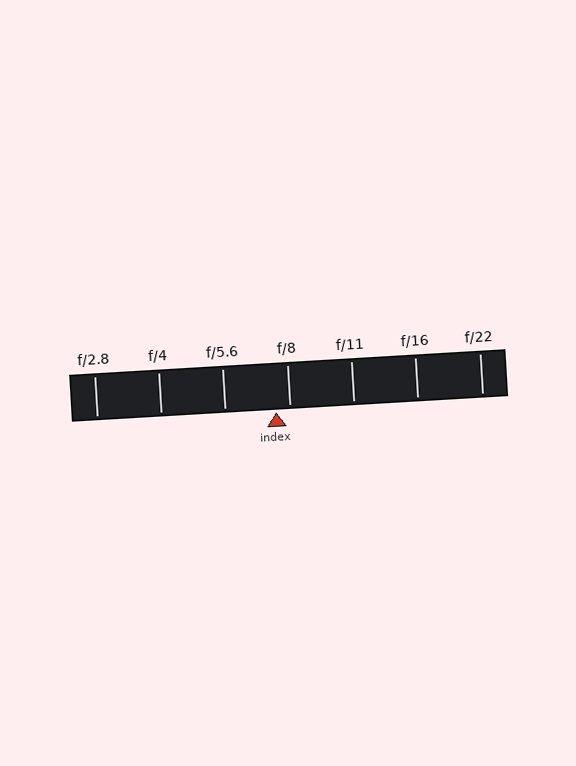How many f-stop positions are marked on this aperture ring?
There are 7 f-stop positions marked.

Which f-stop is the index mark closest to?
The index mark is closest to f/8.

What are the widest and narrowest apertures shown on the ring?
The widest aperture shown is f/2.8 and the narrowest is f/22.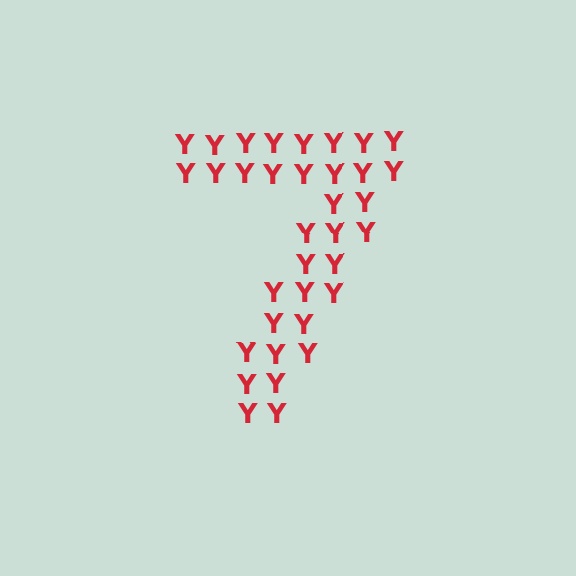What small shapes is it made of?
It is made of small letter Y's.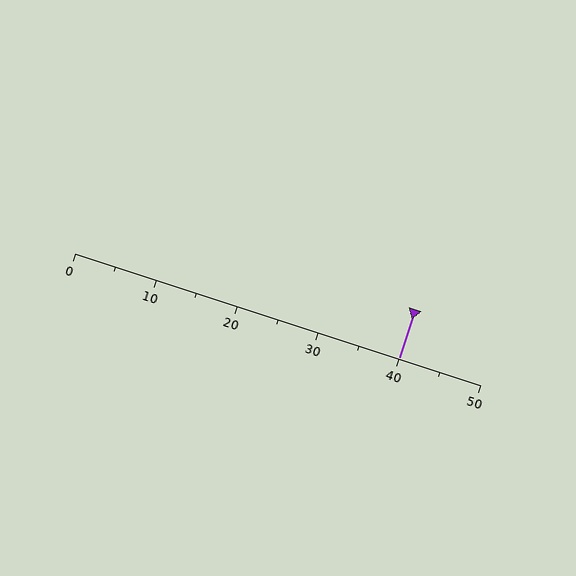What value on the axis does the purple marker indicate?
The marker indicates approximately 40.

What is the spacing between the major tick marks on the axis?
The major ticks are spaced 10 apart.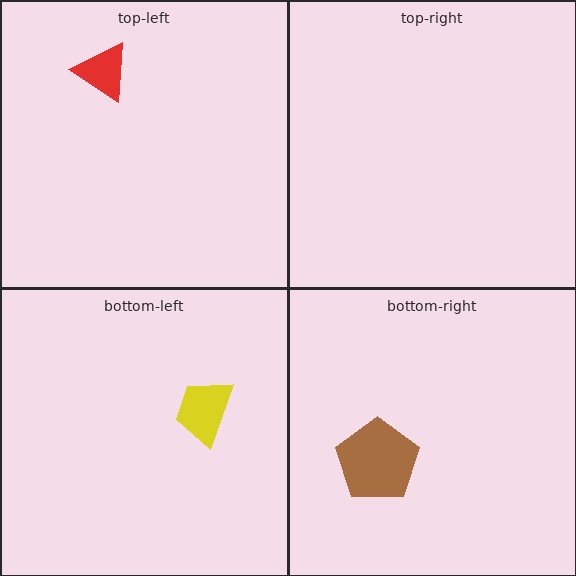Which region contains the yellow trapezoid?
The bottom-left region.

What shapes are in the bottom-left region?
The yellow trapezoid.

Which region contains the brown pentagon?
The bottom-right region.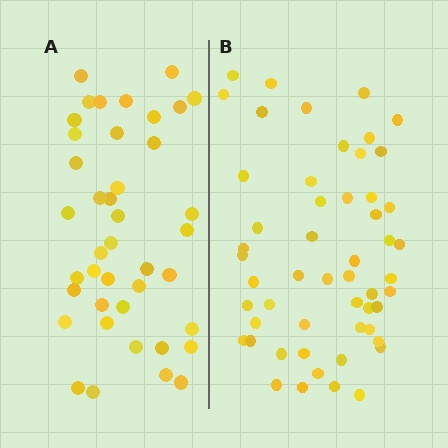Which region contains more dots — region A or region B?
Region B (the right region) has more dots.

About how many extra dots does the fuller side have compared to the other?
Region B has roughly 12 or so more dots than region A.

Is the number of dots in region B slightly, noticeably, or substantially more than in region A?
Region B has noticeably more, but not dramatically so. The ratio is roughly 1.3 to 1.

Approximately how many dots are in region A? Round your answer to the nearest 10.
About 40 dots. (The exact count is 41, which rounds to 40.)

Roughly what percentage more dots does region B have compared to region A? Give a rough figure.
About 30% more.